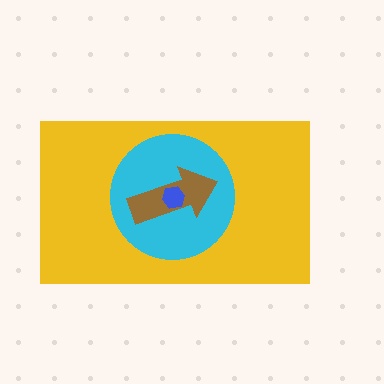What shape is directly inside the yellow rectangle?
The cyan circle.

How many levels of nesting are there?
4.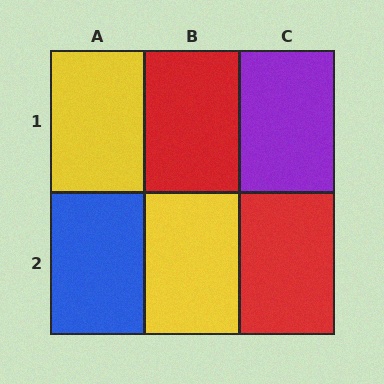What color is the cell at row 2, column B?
Yellow.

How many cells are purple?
1 cell is purple.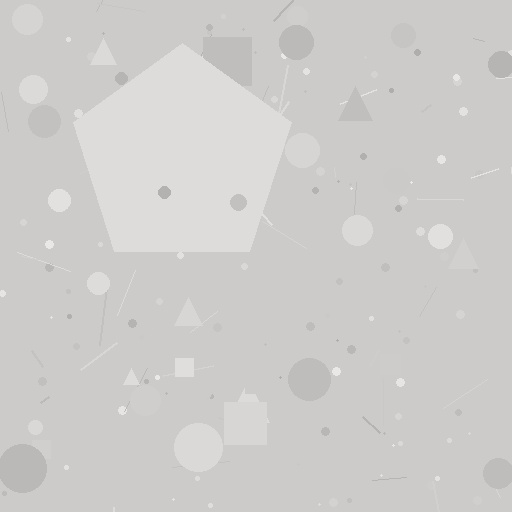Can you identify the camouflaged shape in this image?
The camouflaged shape is a pentagon.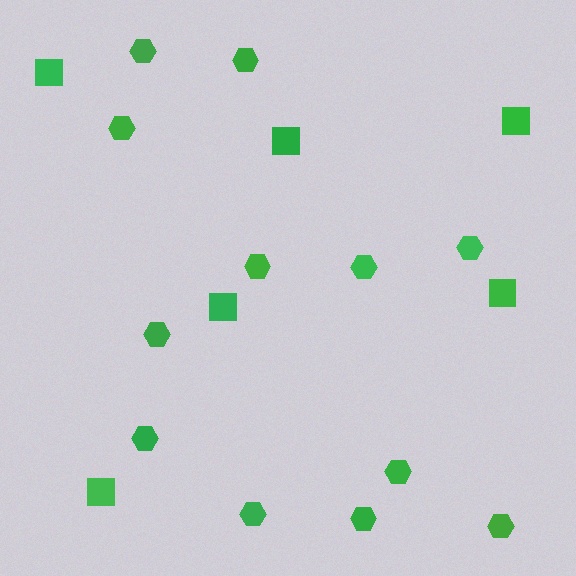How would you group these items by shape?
There are 2 groups: one group of hexagons (12) and one group of squares (6).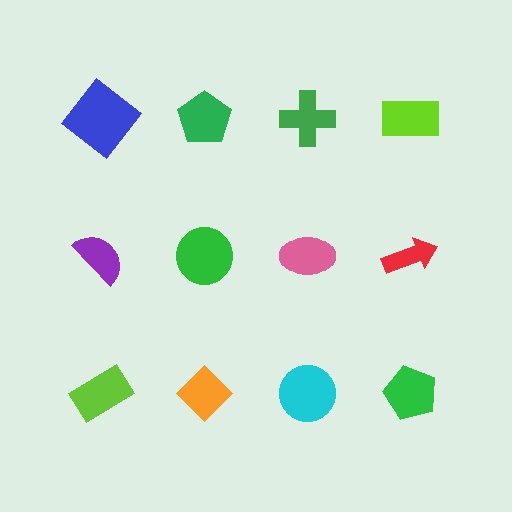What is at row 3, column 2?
An orange diamond.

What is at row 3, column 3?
A cyan circle.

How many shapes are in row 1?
4 shapes.